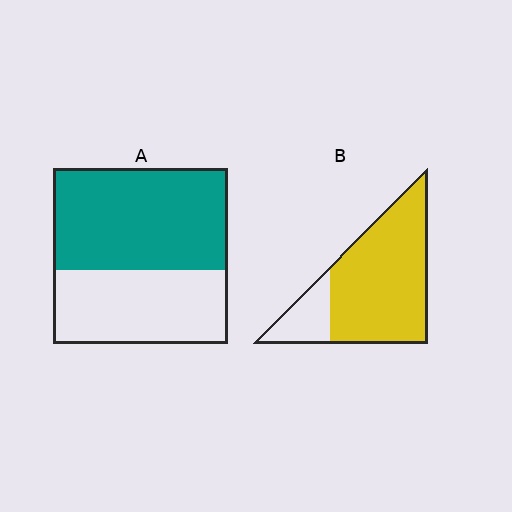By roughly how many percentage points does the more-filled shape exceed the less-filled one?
By roughly 25 percentage points (B over A).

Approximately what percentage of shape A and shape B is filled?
A is approximately 60% and B is approximately 80%.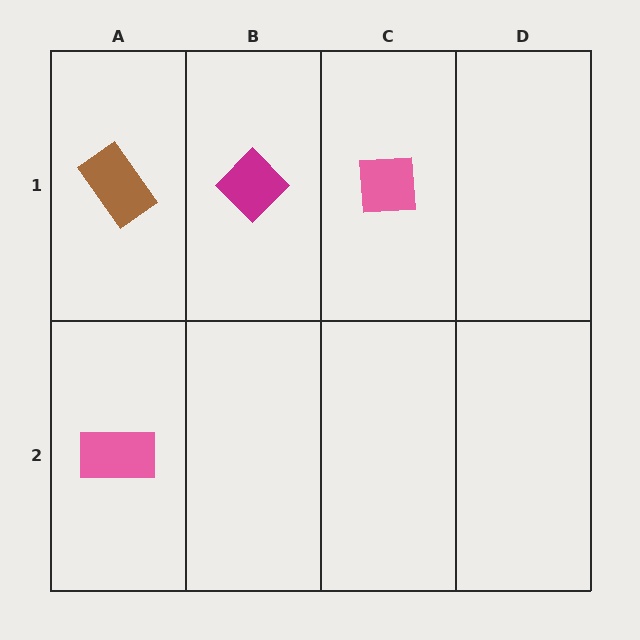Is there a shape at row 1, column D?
No, that cell is empty.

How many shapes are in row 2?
1 shape.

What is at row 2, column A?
A pink rectangle.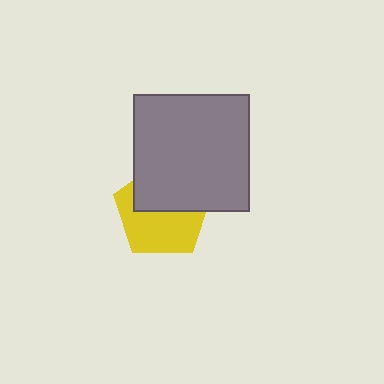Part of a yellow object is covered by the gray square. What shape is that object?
It is a pentagon.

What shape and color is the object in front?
The object in front is a gray square.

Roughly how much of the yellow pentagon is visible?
About half of it is visible (roughly 55%).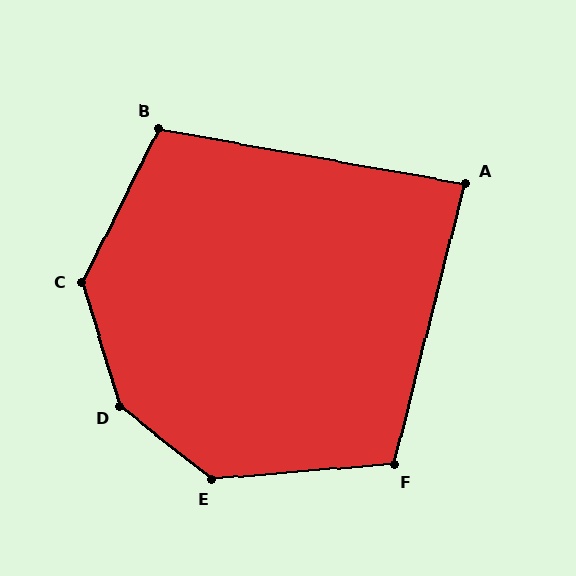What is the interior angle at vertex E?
Approximately 137 degrees (obtuse).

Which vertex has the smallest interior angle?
A, at approximately 86 degrees.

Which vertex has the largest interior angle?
D, at approximately 145 degrees.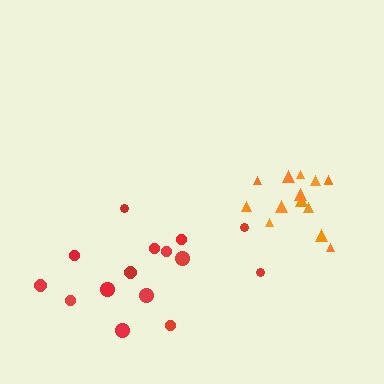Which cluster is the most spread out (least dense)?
Red.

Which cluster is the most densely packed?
Orange.